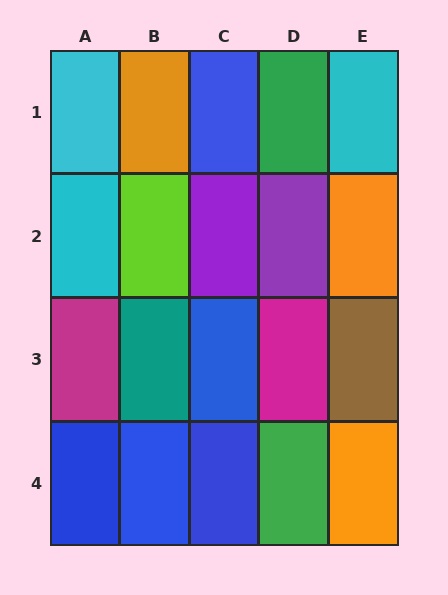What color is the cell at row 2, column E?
Orange.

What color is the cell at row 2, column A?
Cyan.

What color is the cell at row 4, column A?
Blue.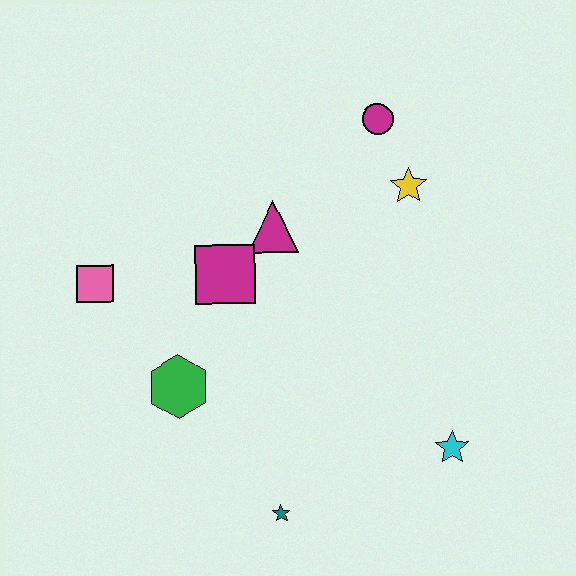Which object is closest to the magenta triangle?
The magenta square is closest to the magenta triangle.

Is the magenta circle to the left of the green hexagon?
No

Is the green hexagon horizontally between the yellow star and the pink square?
Yes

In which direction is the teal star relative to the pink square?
The teal star is below the pink square.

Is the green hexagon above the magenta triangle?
No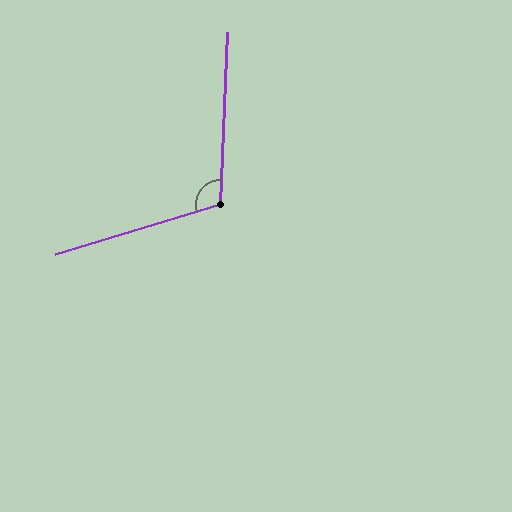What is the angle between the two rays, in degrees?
Approximately 109 degrees.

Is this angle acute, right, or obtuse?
It is obtuse.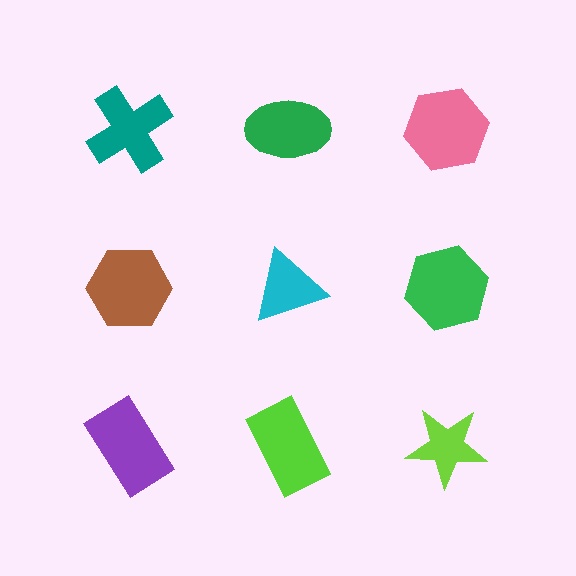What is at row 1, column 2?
A green ellipse.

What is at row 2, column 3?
A green hexagon.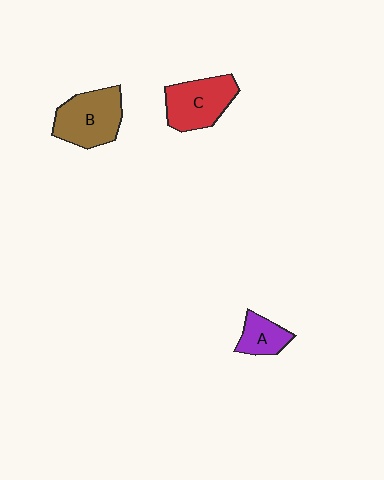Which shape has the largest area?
Shape B (brown).